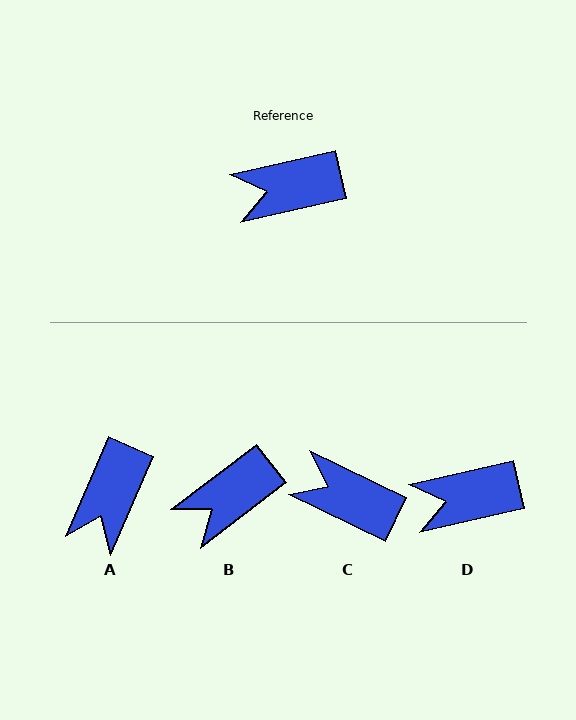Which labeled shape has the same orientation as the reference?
D.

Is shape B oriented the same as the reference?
No, it is off by about 25 degrees.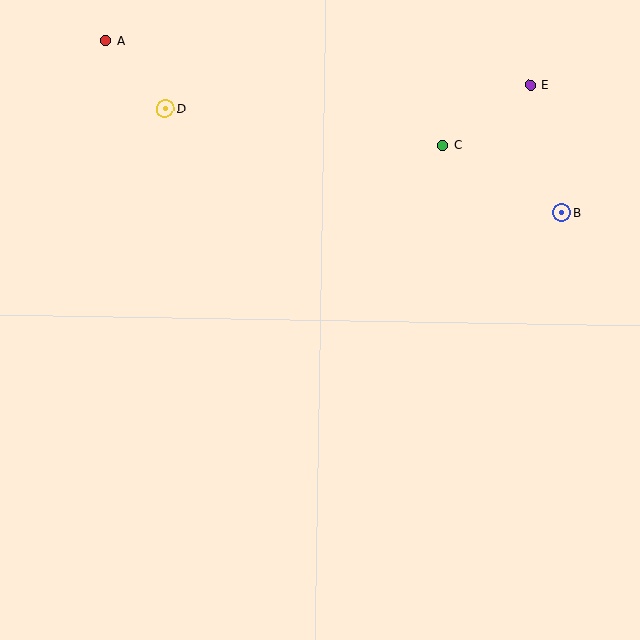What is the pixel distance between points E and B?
The distance between E and B is 131 pixels.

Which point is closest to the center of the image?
Point C at (442, 146) is closest to the center.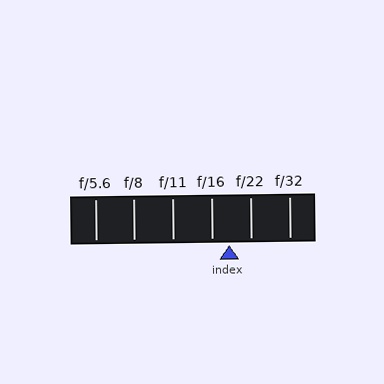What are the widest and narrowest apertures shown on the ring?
The widest aperture shown is f/5.6 and the narrowest is f/32.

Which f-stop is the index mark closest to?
The index mark is closest to f/16.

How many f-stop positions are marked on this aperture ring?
There are 6 f-stop positions marked.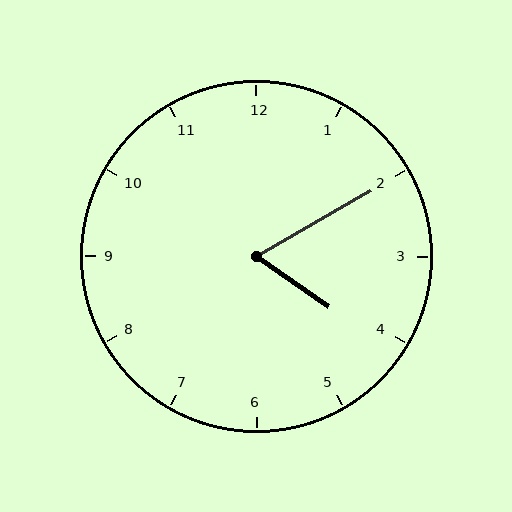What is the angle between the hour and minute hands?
Approximately 65 degrees.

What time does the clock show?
4:10.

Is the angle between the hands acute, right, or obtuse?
It is acute.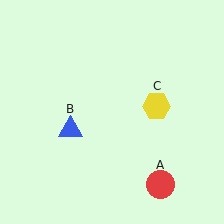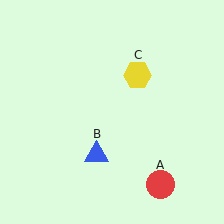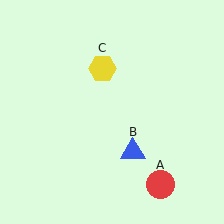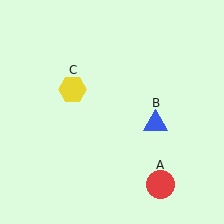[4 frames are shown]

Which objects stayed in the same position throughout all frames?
Red circle (object A) remained stationary.